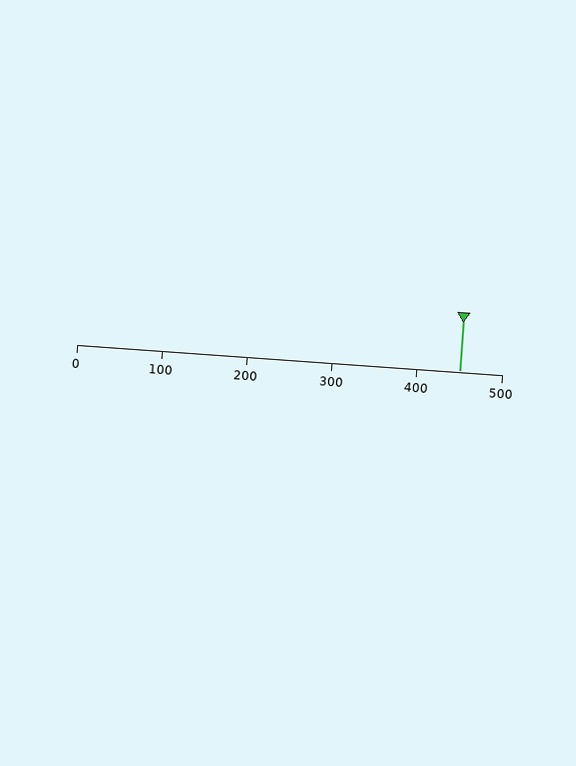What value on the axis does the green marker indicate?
The marker indicates approximately 450.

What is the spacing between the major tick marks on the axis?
The major ticks are spaced 100 apart.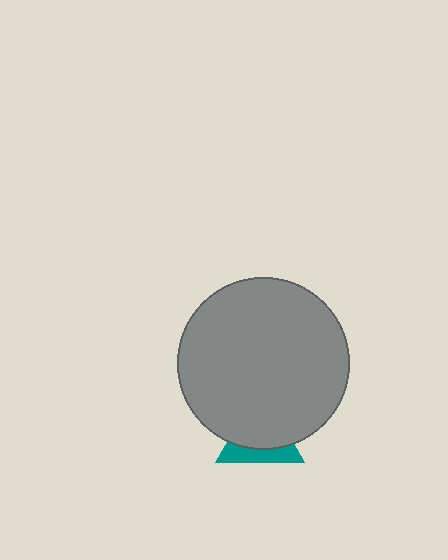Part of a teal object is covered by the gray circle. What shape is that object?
It is a triangle.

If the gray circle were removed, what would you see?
You would see the complete teal triangle.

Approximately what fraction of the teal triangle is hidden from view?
Roughly 63% of the teal triangle is hidden behind the gray circle.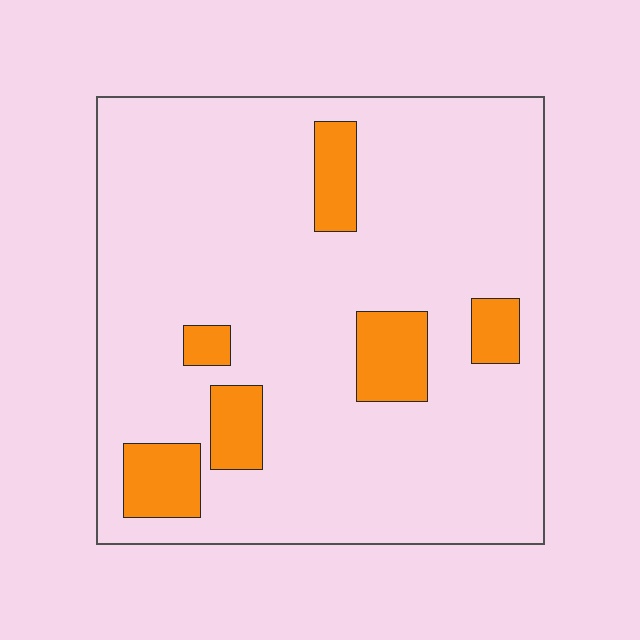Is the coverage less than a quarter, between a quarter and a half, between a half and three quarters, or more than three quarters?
Less than a quarter.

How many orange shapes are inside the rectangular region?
6.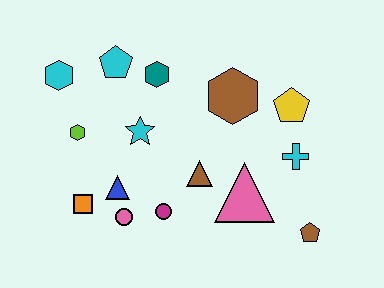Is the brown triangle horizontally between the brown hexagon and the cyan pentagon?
Yes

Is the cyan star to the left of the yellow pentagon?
Yes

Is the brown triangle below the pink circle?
No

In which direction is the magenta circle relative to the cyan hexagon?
The magenta circle is below the cyan hexagon.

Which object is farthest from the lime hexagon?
The brown pentagon is farthest from the lime hexagon.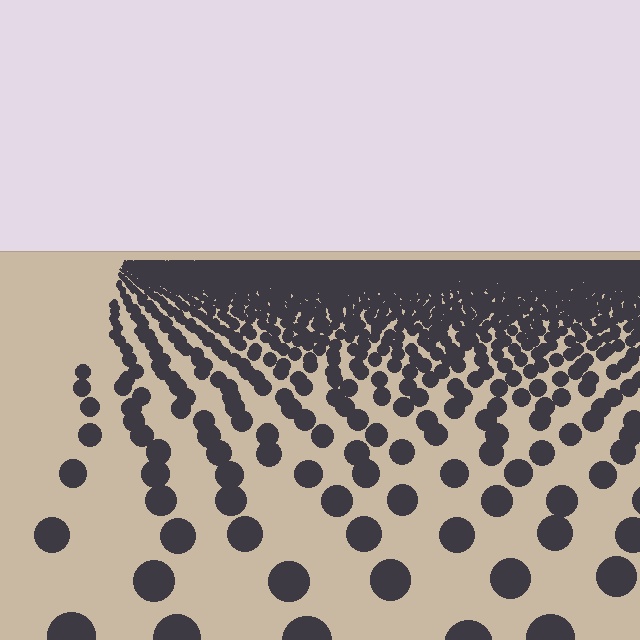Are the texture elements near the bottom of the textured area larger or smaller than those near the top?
Larger. Near the bottom, elements are closer to the viewer and appear at a bigger on-screen size.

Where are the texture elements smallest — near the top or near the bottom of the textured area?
Near the top.